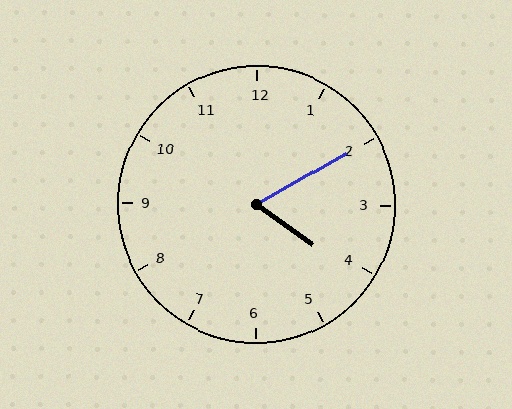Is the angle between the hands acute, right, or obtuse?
It is acute.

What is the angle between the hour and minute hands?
Approximately 65 degrees.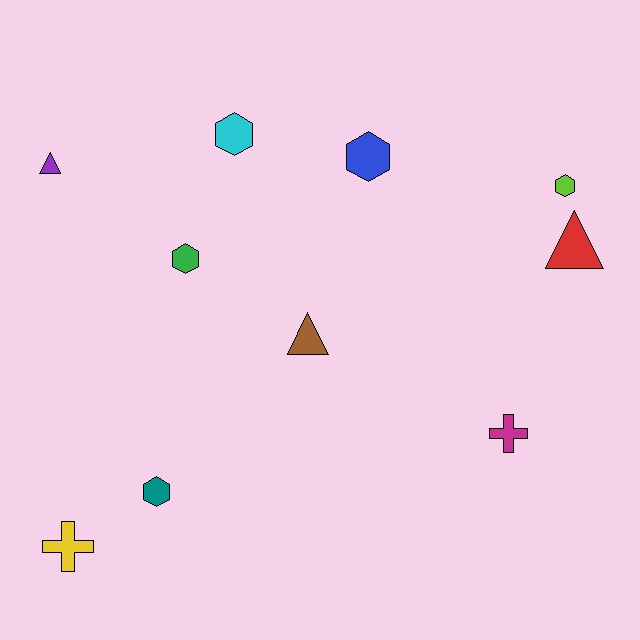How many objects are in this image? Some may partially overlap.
There are 10 objects.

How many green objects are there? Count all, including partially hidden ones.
There is 1 green object.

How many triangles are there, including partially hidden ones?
There are 3 triangles.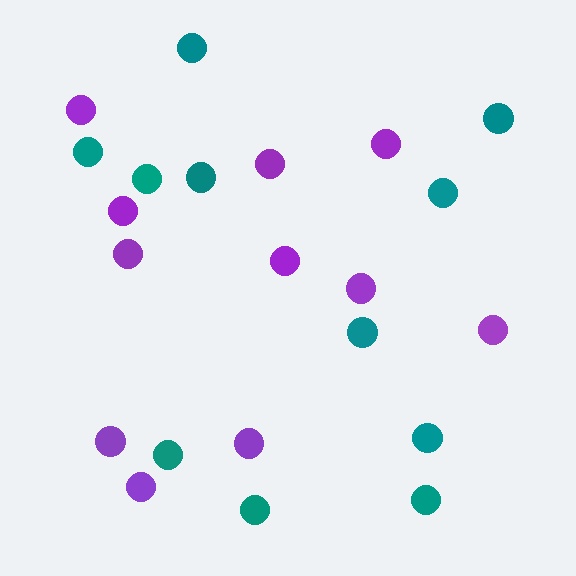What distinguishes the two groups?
There are 2 groups: one group of purple circles (11) and one group of teal circles (11).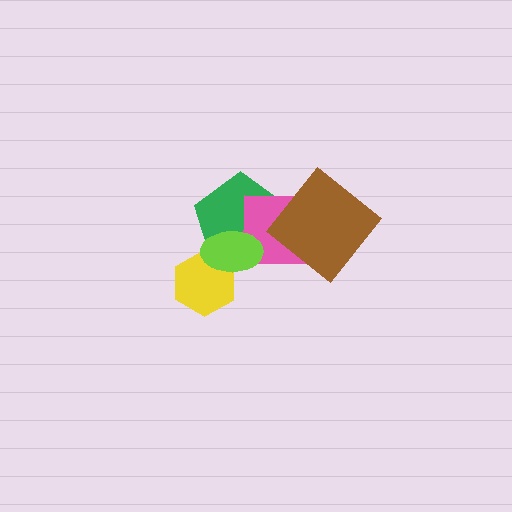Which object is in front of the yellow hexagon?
The lime ellipse is in front of the yellow hexagon.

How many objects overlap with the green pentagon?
3 objects overlap with the green pentagon.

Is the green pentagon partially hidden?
Yes, it is partially covered by another shape.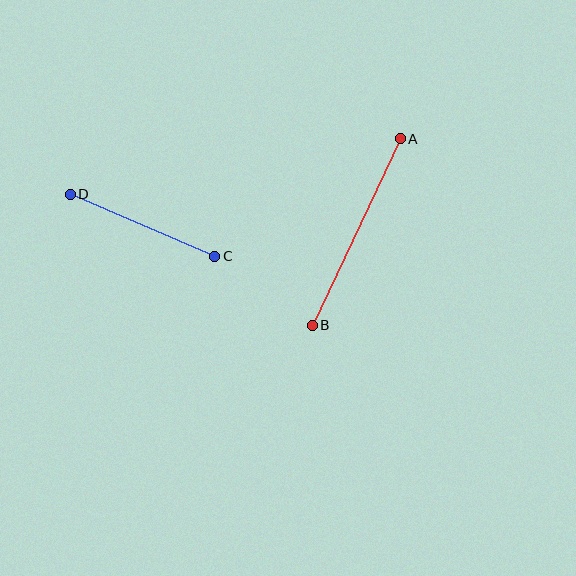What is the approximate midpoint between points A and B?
The midpoint is at approximately (356, 232) pixels.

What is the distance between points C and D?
The distance is approximately 157 pixels.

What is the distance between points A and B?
The distance is approximately 206 pixels.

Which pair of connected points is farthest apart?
Points A and B are farthest apart.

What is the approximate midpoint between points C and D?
The midpoint is at approximately (143, 225) pixels.